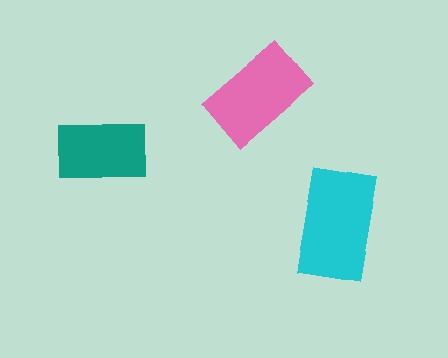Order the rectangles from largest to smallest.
the cyan one, the pink one, the teal one.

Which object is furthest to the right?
The cyan rectangle is rightmost.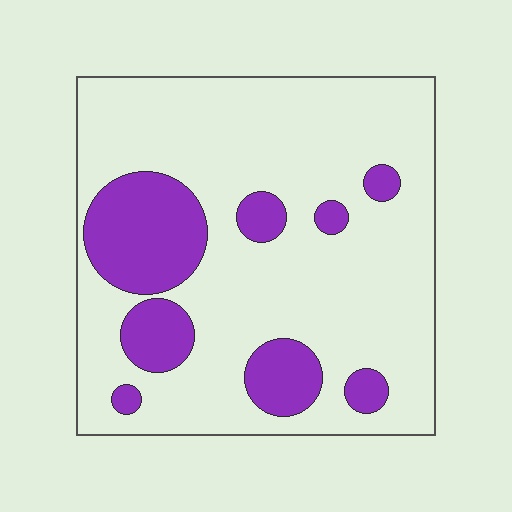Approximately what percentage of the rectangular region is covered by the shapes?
Approximately 20%.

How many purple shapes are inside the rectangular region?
8.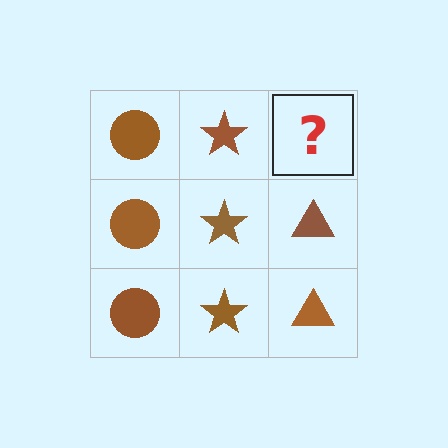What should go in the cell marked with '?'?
The missing cell should contain a brown triangle.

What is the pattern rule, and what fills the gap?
The rule is that each column has a consistent shape. The gap should be filled with a brown triangle.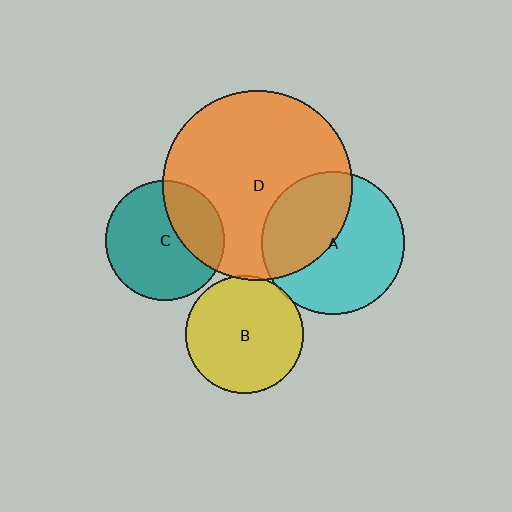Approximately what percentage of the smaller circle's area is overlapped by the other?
Approximately 5%.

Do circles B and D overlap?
Yes.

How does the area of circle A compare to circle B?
Approximately 1.5 times.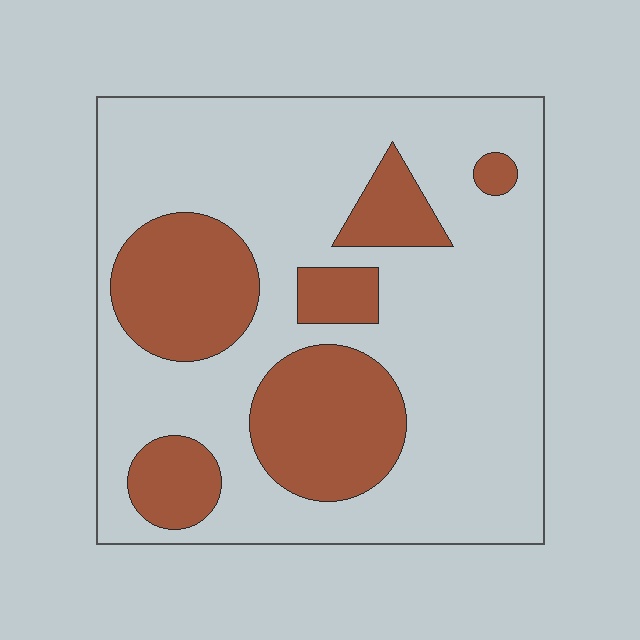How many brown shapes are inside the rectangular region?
6.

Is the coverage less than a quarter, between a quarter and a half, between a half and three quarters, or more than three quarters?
Between a quarter and a half.